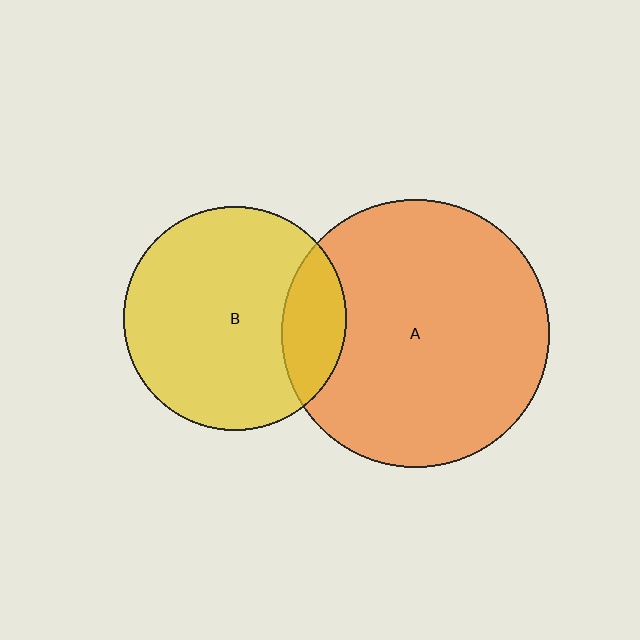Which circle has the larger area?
Circle A (orange).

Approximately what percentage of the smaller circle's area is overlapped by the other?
Approximately 20%.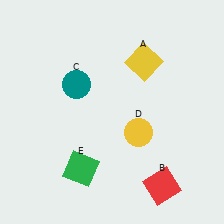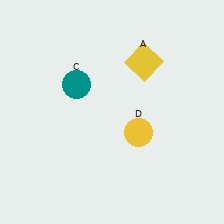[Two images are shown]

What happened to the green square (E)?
The green square (E) was removed in Image 2. It was in the bottom-left area of Image 1.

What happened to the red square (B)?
The red square (B) was removed in Image 2. It was in the bottom-right area of Image 1.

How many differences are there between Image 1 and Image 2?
There are 2 differences between the two images.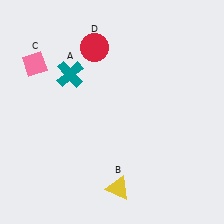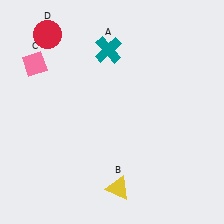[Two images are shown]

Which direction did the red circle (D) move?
The red circle (D) moved left.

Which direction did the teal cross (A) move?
The teal cross (A) moved right.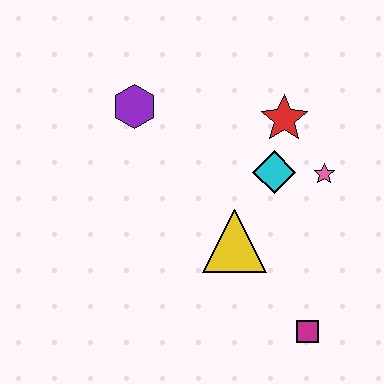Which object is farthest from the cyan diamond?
The magenta square is farthest from the cyan diamond.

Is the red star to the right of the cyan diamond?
Yes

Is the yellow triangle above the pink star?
No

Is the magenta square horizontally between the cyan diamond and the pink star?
Yes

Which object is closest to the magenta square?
The yellow triangle is closest to the magenta square.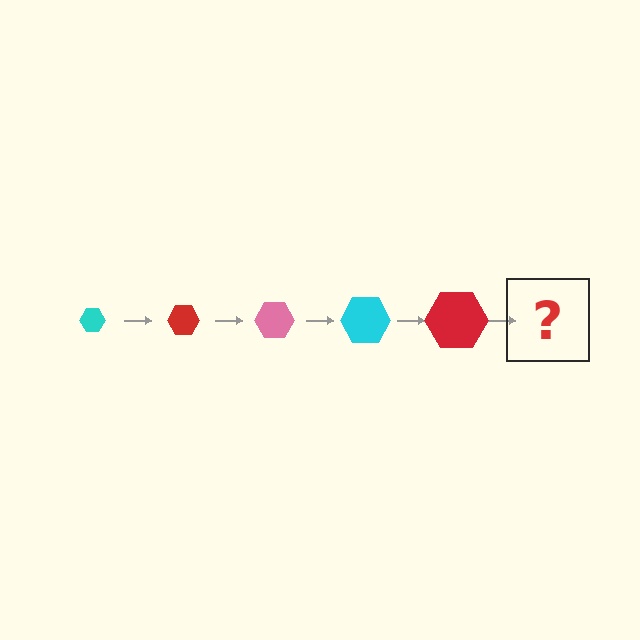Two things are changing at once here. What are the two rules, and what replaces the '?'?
The two rules are that the hexagon grows larger each step and the color cycles through cyan, red, and pink. The '?' should be a pink hexagon, larger than the previous one.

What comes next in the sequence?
The next element should be a pink hexagon, larger than the previous one.